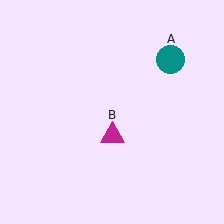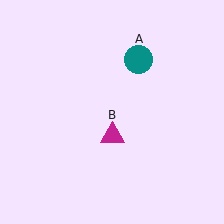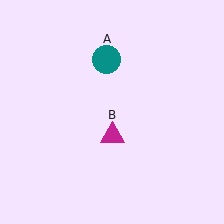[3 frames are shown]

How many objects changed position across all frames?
1 object changed position: teal circle (object A).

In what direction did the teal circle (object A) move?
The teal circle (object A) moved left.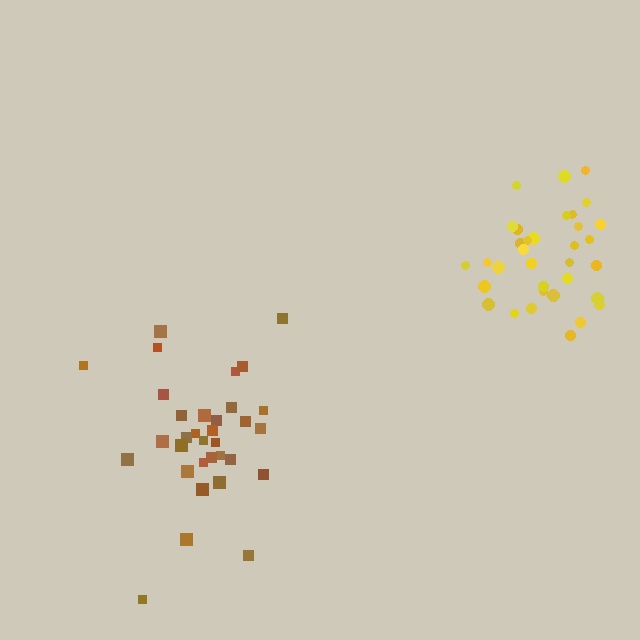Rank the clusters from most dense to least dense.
yellow, brown.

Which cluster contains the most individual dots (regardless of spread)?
Yellow (34).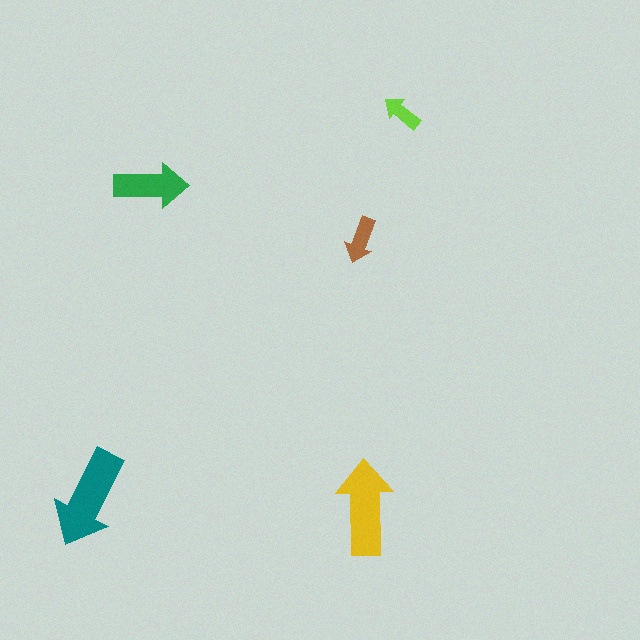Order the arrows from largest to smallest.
the teal one, the yellow one, the green one, the brown one, the lime one.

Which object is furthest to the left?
The teal arrow is leftmost.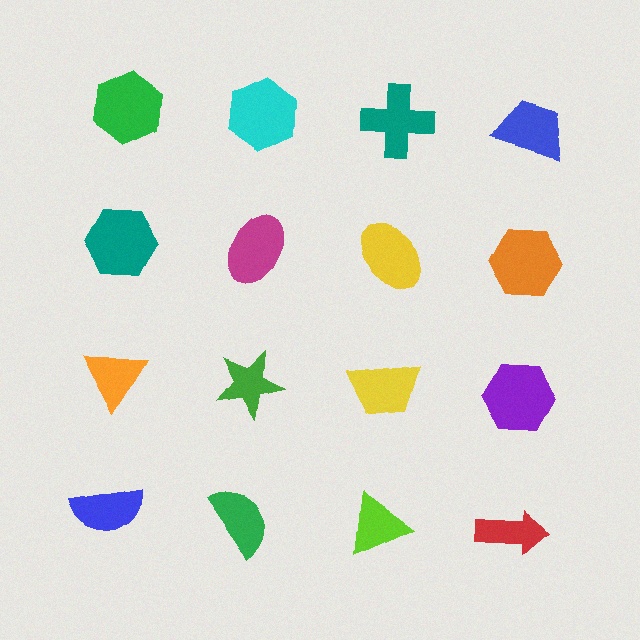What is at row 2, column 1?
A teal hexagon.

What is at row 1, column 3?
A teal cross.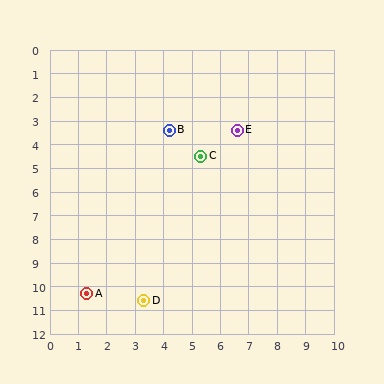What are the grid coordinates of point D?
Point D is at approximately (3.3, 10.6).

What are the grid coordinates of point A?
Point A is at approximately (1.3, 10.3).